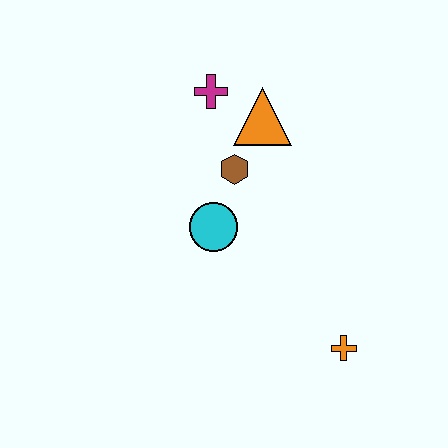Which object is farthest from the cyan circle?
The orange cross is farthest from the cyan circle.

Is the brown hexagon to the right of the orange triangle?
No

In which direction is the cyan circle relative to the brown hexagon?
The cyan circle is below the brown hexagon.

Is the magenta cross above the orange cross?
Yes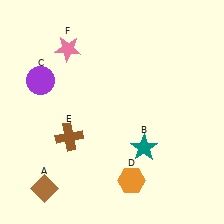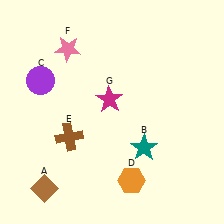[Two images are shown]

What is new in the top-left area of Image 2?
A magenta star (G) was added in the top-left area of Image 2.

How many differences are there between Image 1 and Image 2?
There is 1 difference between the two images.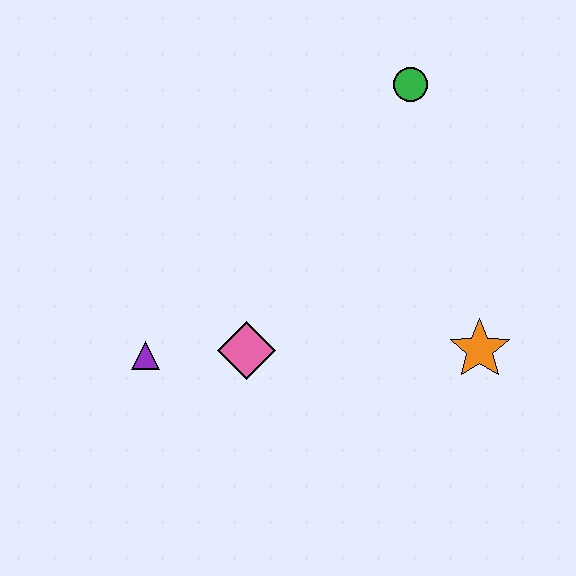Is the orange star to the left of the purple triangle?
No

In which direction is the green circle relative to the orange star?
The green circle is above the orange star.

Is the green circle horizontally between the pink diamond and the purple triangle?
No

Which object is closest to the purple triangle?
The pink diamond is closest to the purple triangle.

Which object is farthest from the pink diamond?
The green circle is farthest from the pink diamond.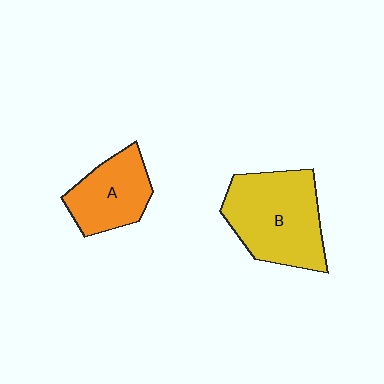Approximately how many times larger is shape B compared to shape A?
Approximately 1.6 times.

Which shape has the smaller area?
Shape A (orange).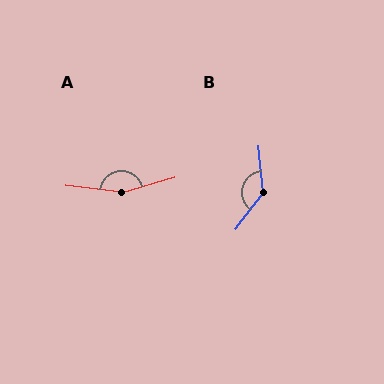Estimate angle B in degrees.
Approximately 137 degrees.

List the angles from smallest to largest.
B (137°), A (157°).